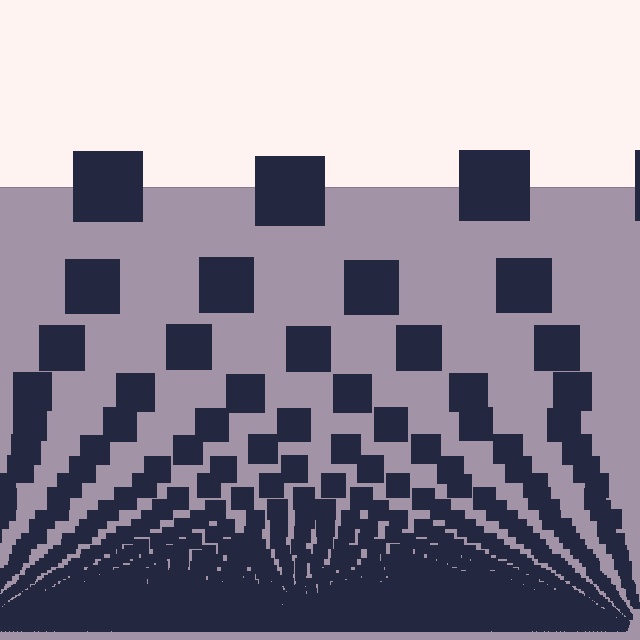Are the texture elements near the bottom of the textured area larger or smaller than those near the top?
Smaller. The gradient is inverted — elements near the bottom are smaller and denser.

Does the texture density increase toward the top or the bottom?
Density increases toward the bottom.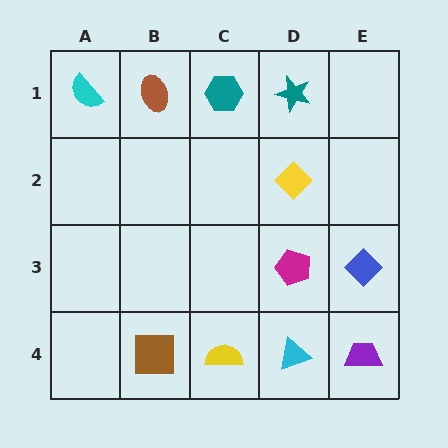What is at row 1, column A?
A cyan semicircle.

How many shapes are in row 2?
1 shape.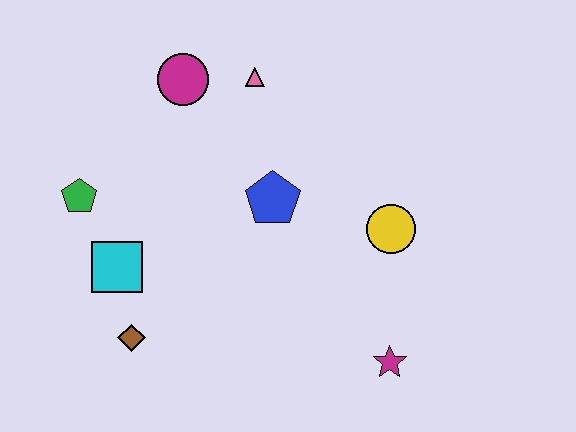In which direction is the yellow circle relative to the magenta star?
The yellow circle is above the magenta star.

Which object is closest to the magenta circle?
The pink triangle is closest to the magenta circle.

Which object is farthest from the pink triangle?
The magenta star is farthest from the pink triangle.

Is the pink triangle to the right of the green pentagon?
Yes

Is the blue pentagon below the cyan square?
No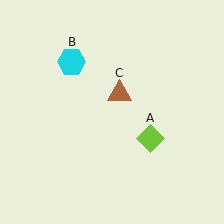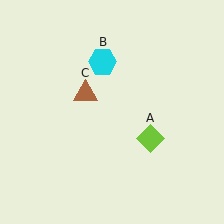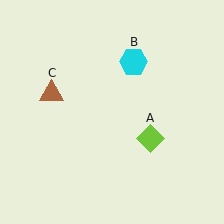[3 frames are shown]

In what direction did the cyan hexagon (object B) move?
The cyan hexagon (object B) moved right.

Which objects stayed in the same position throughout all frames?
Lime diamond (object A) remained stationary.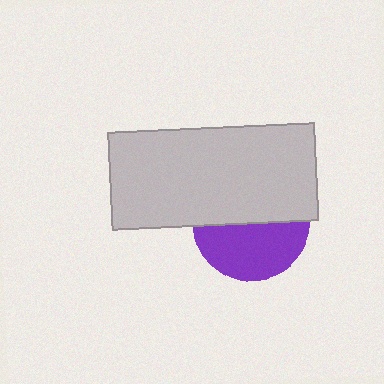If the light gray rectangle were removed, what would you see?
You would see the complete purple circle.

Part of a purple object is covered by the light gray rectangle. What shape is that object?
It is a circle.